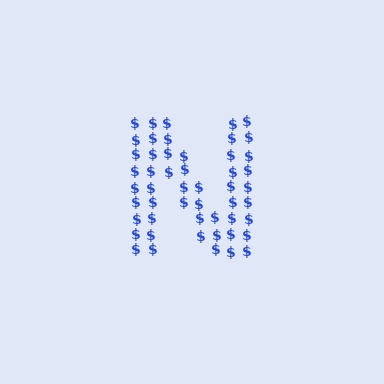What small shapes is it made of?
It is made of small dollar signs.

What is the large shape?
The large shape is the letter N.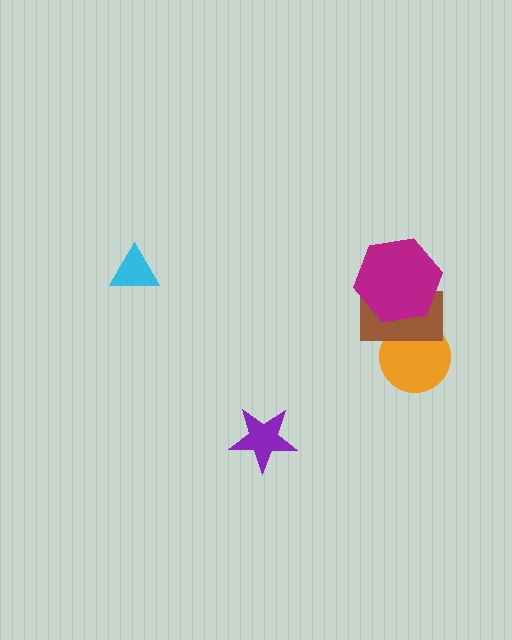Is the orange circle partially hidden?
Yes, it is partially covered by another shape.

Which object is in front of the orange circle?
The brown rectangle is in front of the orange circle.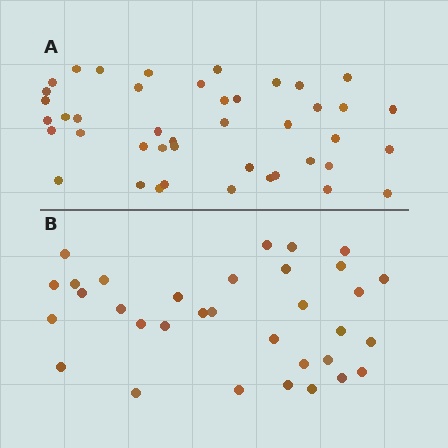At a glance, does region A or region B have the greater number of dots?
Region A (the top region) has more dots.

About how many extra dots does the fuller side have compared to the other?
Region A has roughly 10 or so more dots than region B.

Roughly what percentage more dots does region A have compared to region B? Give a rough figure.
About 30% more.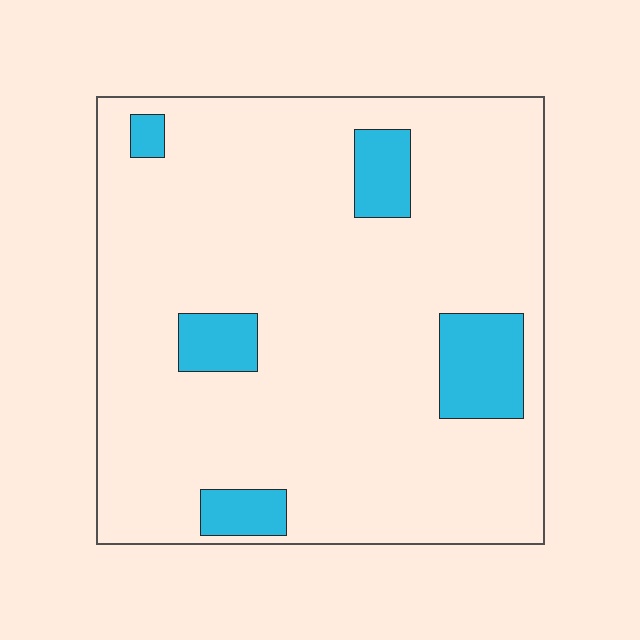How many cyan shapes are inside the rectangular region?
5.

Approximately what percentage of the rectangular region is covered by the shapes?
Approximately 10%.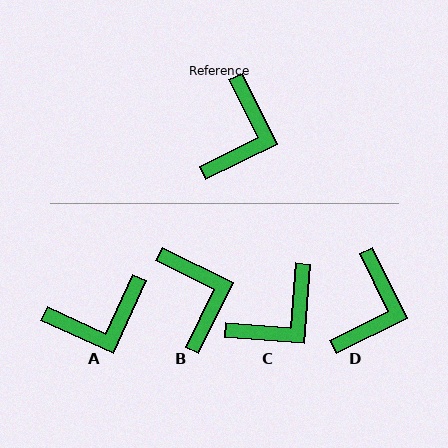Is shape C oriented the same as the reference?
No, it is off by about 31 degrees.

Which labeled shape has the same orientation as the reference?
D.